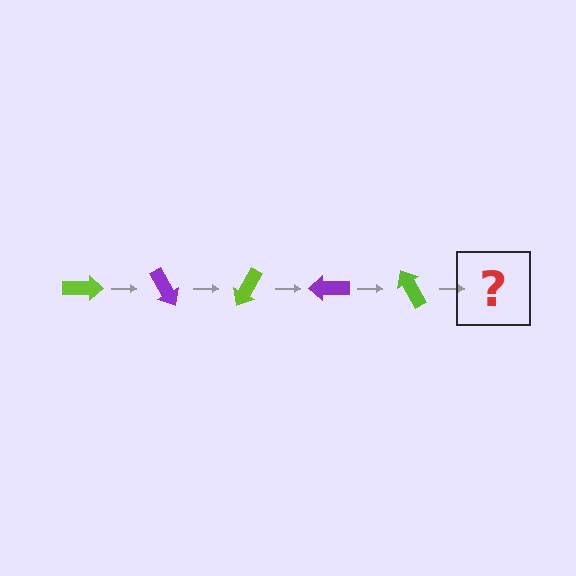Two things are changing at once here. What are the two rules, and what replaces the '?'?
The two rules are that it rotates 60 degrees each step and the color cycles through lime and purple. The '?' should be a purple arrow, rotated 300 degrees from the start.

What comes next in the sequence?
The next element should be a purple arrow, rotated 300 degrees from the start.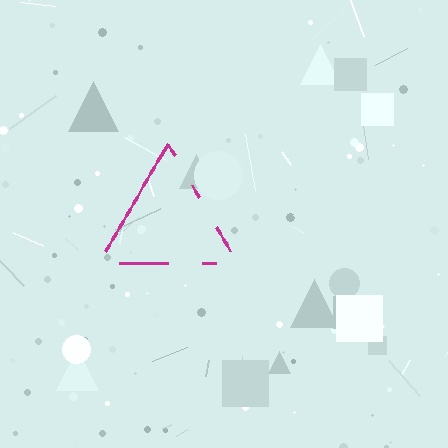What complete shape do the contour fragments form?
The contour fragments form a triangle.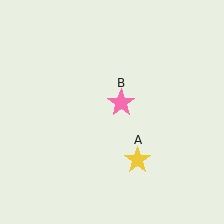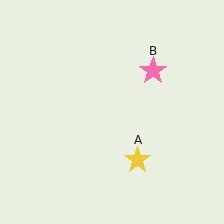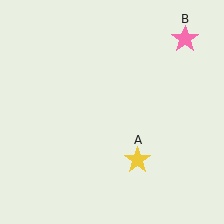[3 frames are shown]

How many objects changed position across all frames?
1 object changed position: pink star (object B).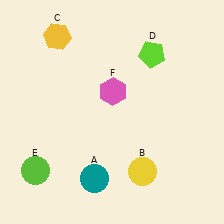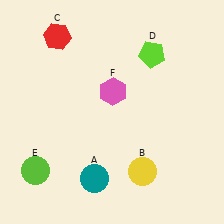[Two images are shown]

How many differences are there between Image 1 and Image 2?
There is 1 difference between the two images.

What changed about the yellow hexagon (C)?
In Image 1, C is yellow. In Image 2, it changed to red.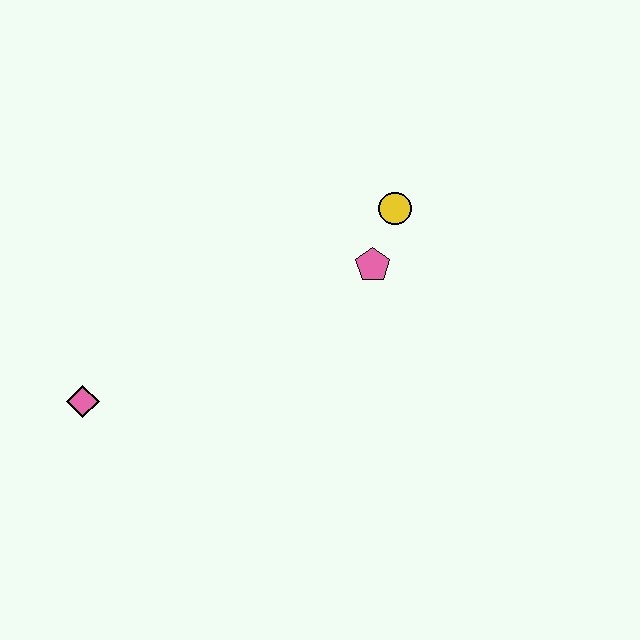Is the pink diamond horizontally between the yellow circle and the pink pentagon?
No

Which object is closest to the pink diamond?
The pink pentagon is closest to the pink diamond.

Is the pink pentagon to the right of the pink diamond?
Yes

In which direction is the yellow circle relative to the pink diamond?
The yellow circle is to the right of the pink diamond.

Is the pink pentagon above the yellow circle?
No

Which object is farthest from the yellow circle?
The pink diamond is farthest from the yellow circle.